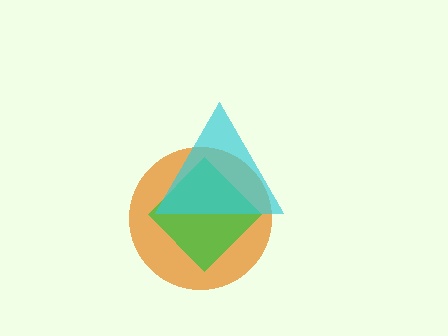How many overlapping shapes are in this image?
There are 3 overlapping shapes in the image.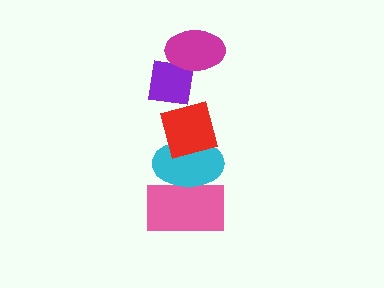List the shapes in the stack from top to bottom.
From top to bottom: the magenta ellipse, the purple square, the red diamond, the cyan ellipse, the pink rectangle.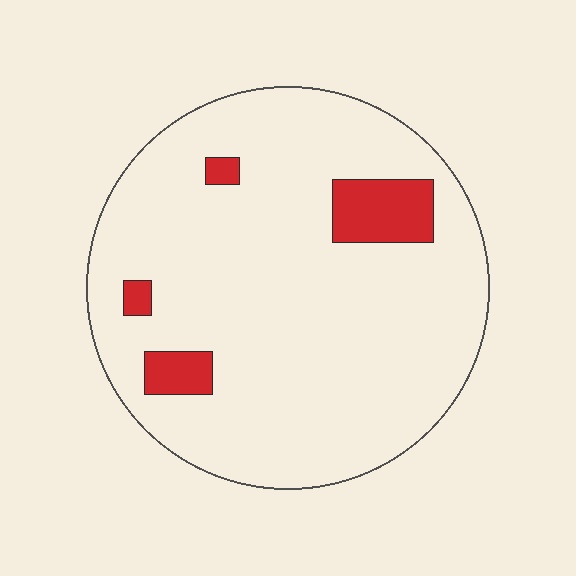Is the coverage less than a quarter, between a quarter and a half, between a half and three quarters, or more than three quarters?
Less than a quarter.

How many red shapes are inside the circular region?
4.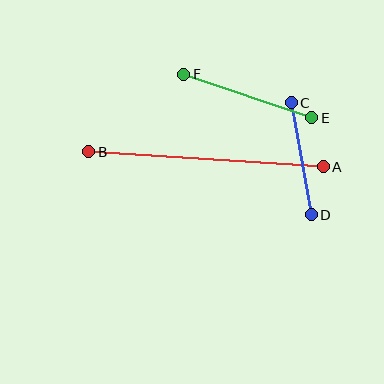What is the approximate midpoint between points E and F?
The midpoint is at approximately (248, 96) pixels.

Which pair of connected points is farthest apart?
Points A and B are farthest apart.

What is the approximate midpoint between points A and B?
The midpoint is at approximately (206, 159) pixels.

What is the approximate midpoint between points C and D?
The midpoint is at approximately (301, 159) pixels.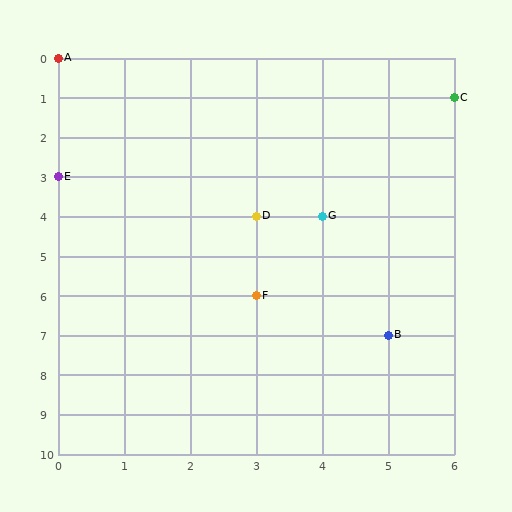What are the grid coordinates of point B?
Point B is at grid coordinates (5, 7).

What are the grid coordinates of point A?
Point A is at grid coordinates (0, 0).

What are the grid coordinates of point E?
Point E is at grid coordinates (0, 3).